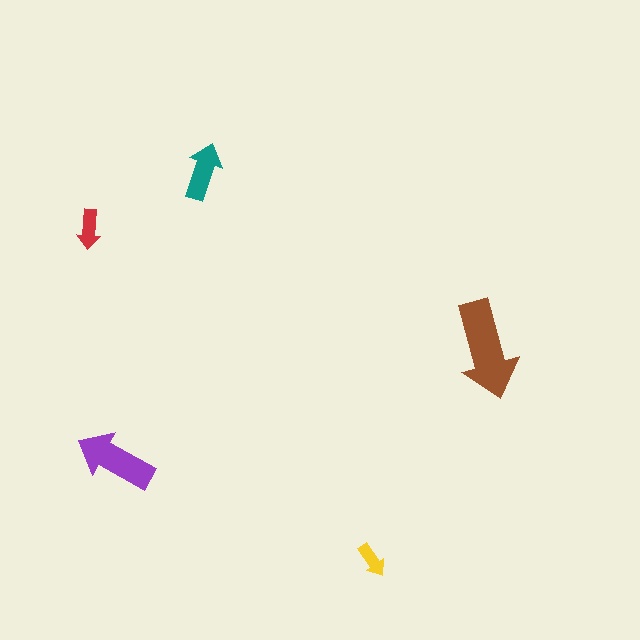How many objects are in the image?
There are 5 objects in the image.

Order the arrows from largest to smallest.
the brown one, the purple one, the teal one, the red one, the yellow one.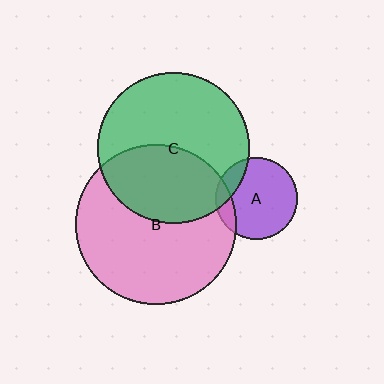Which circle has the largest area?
Circle B (pink).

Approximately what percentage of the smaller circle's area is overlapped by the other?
Approximately 15%.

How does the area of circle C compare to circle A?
Approximately 3.4 times.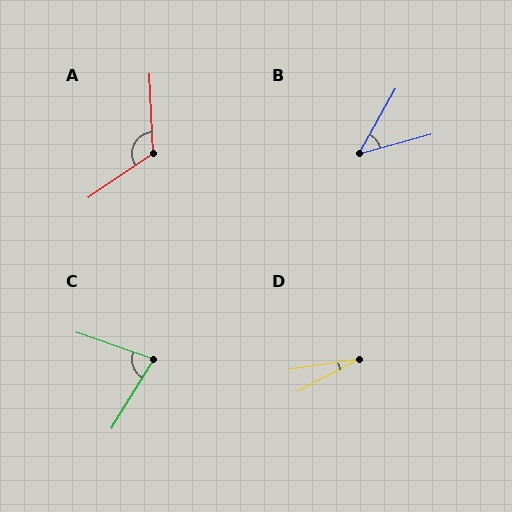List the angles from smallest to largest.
D (19°), B (45°), C (77°), A (122°).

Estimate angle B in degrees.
Approximately 45 degrees.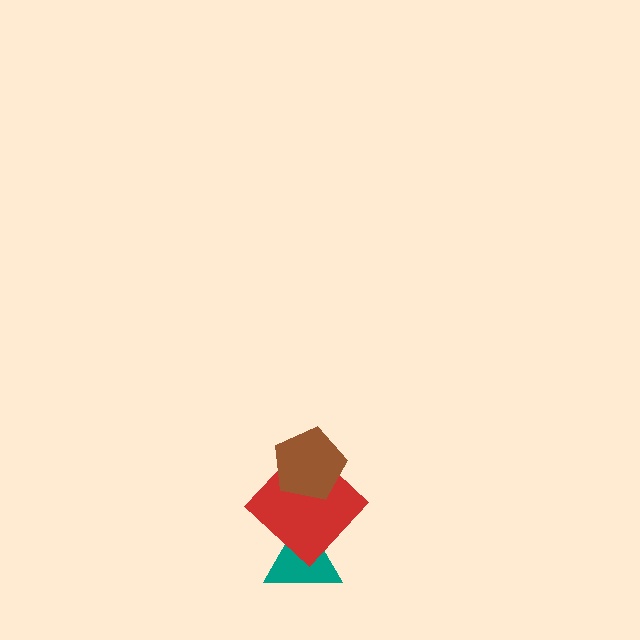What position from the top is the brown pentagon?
The brown pentagon is 1st from the top.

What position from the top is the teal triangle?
The teal triangle is 3rd from the top.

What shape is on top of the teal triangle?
The red diamond is on top of the teal triangle.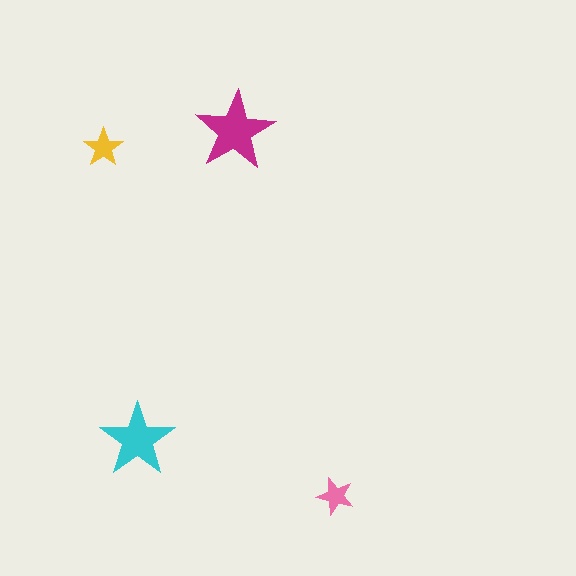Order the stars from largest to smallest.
the magenta one, the cyan one, the yellow one, the pink one.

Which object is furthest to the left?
The yellow star is leftmost.